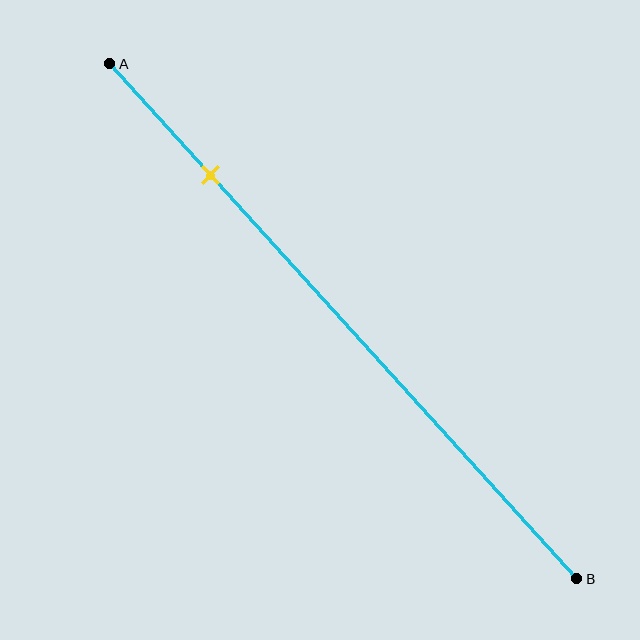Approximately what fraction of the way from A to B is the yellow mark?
The yellow mark is approximately 20% of the way from A to B.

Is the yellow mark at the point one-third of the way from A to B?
No, the mark is at about 20% from A, not at the 33% one-third point.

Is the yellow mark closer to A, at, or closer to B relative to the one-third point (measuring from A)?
The yellow mark is closer to point A than the one-third point of segment AB.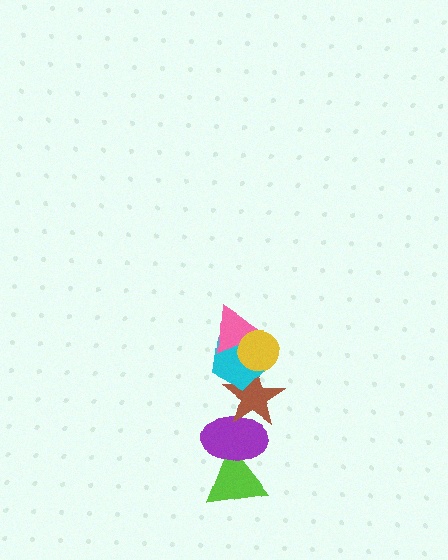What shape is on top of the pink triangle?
The yellow circle is on top of the pink triangle.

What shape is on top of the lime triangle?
The purple ellipse is on top of the lime triangle.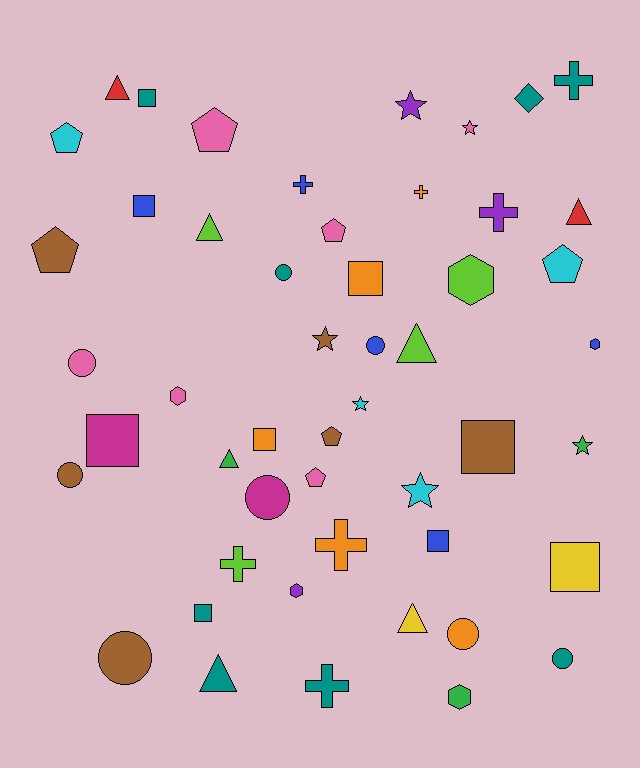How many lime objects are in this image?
There are 4 lime objects.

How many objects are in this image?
There are 50 objects.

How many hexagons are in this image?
There are 5 hexagons.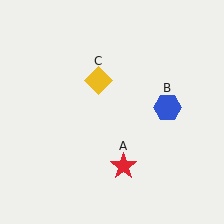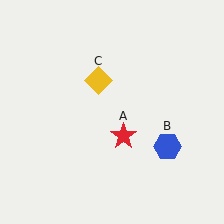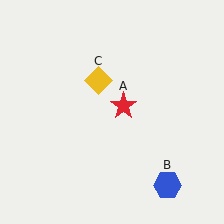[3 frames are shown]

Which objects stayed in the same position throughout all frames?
Yellow diamond (object C) remained stationary.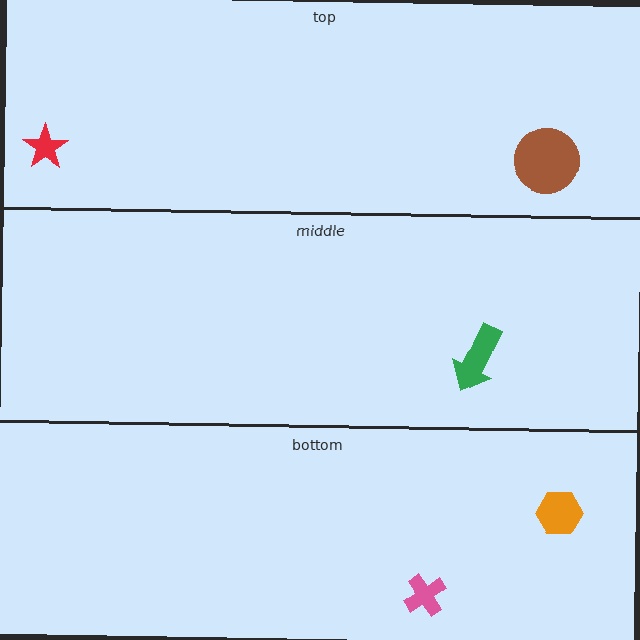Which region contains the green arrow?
The middle region.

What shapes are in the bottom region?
The orange hexagon, the pink cross.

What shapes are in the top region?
The brown circle, the red star.